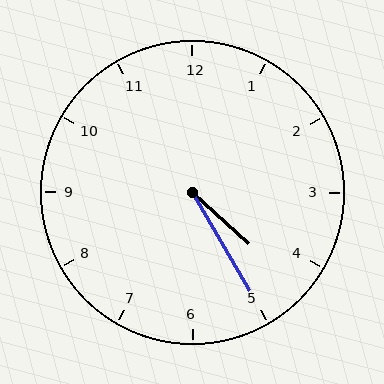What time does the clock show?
4:25.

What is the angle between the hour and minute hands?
Approximately 18 degrees.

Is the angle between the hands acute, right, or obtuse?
It is acute.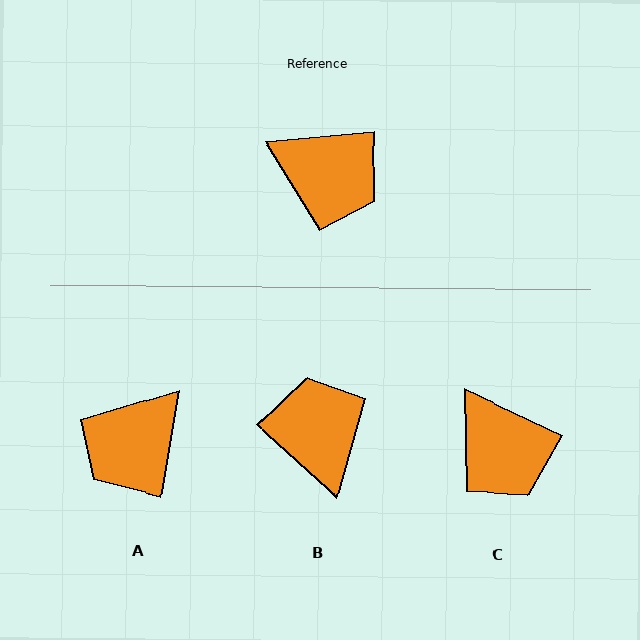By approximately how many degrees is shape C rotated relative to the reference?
Approximately 30 degrees clockwise.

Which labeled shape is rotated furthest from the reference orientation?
B, about 133 degrees away.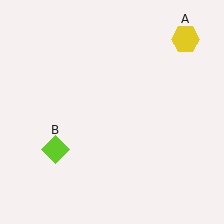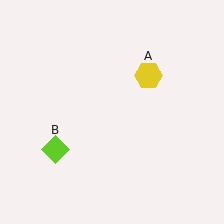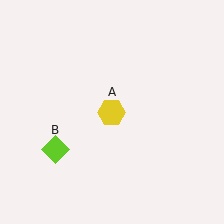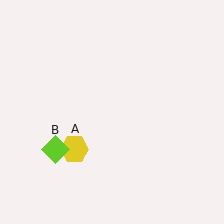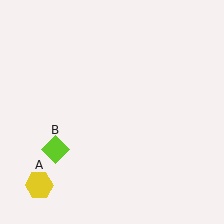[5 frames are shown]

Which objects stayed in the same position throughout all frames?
Lime diamond (object B) remained stationary.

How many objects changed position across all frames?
1 object changed position: yellow hexagon (object A).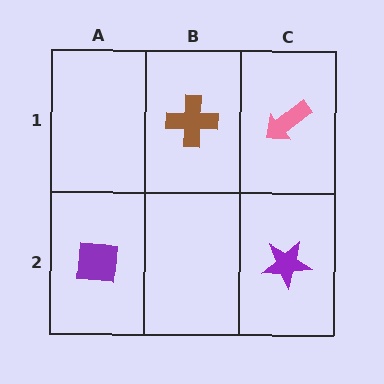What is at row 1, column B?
A brown cross.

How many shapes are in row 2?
2 shapes.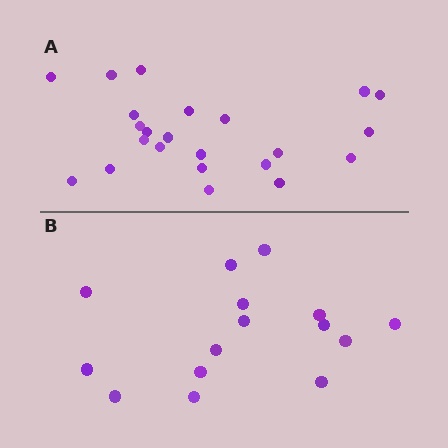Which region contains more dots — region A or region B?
Region A (the top region) has more dots.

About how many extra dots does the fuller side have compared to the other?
Region A has roughly 8 or so more dots than region B.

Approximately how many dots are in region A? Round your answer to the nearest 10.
About 20 dots. (The exact count is 23, which rounds to 20.)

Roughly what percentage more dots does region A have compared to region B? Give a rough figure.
About 55% more.